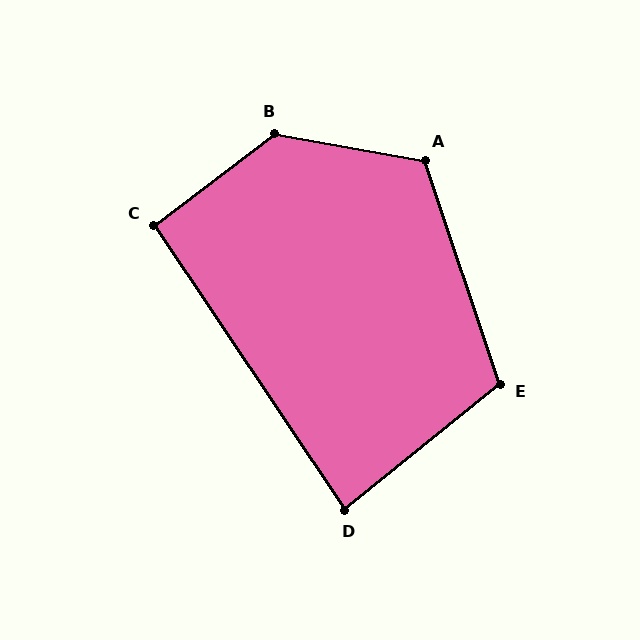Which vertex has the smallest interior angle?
D, at approximately 85 degrees.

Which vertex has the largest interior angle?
B, at approximately 133 degrees.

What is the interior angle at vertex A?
Approximately 118 degrees (obtuse).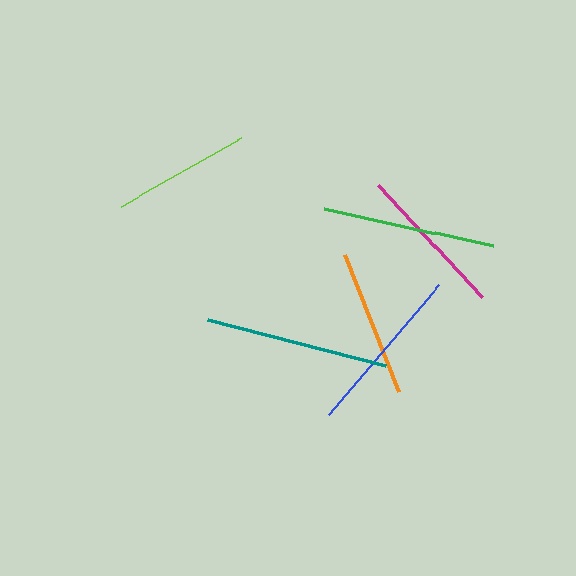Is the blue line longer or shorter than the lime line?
The blue line is longer than the lime line.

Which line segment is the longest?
The teal line is the longest at approximately 183 pixels.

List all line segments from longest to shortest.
From longest to shortest: teal, green, blue, magenta, orange, lime.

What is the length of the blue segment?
The blue segment is approximately 170 pixels long.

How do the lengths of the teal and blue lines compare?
The teal and blue lines are approximately the same length.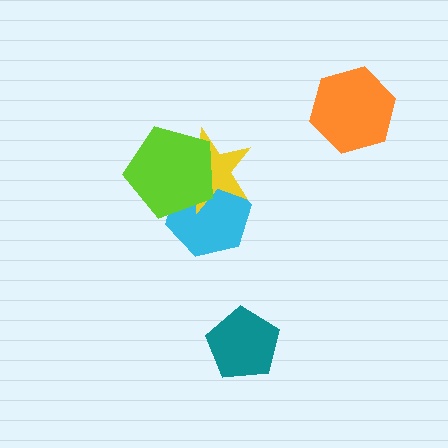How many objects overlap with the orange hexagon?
0 objects overlap with the orange hexagon.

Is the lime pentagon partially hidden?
No, no other shape covers it.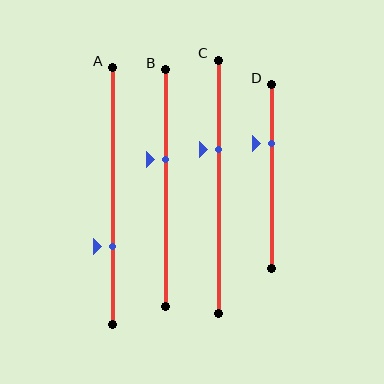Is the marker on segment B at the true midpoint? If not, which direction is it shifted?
No, the marker on segment B is shifted upward by about 12% of the segment length.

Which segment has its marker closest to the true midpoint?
Segment B has its marker closest to the true midpoint.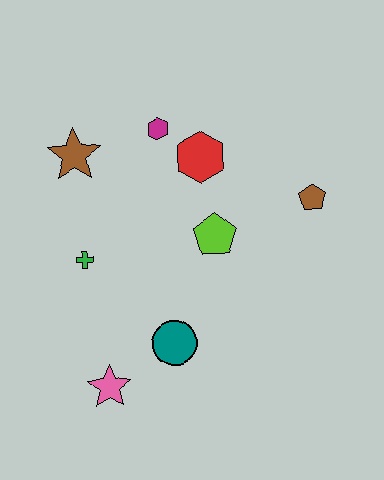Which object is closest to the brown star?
The magenta hexagon is closest to the brown star.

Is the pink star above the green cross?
No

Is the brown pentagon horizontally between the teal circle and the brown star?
No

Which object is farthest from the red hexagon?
The pink star is farthest from the red hexagon.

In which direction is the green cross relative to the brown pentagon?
The green cross is to the left of the brown pentagon.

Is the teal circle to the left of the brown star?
No